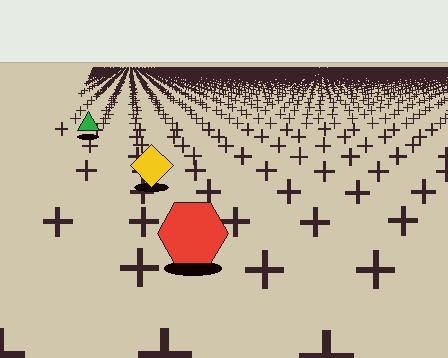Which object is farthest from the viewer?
The green triangle is farthest from the viewer. It appears smaller and the ground texture around it is denser.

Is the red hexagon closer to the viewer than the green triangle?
Yes. The red hexagon is closer — you can tell from the texture gradient: the ground texture is coarser near it.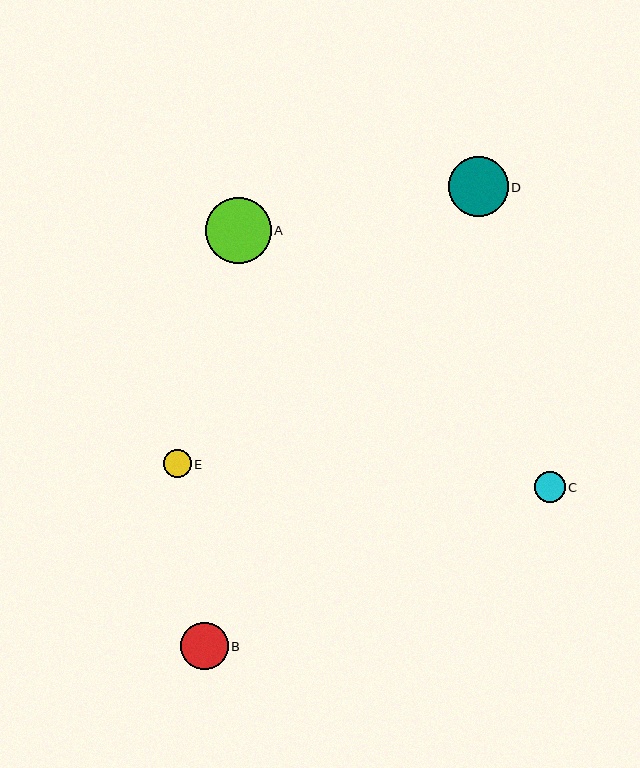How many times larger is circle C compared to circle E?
Circle C is approximately 1.1 times the size of circle E.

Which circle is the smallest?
Circle E is the smallest with a size of approximately 28 pixels.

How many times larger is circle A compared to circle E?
Circle A is approximately 2.3 times the size of circle E.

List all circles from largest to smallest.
From largest to smallest: A, D, B, C, E.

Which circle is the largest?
Circle A is the largest with a size of approximately 66 pixels.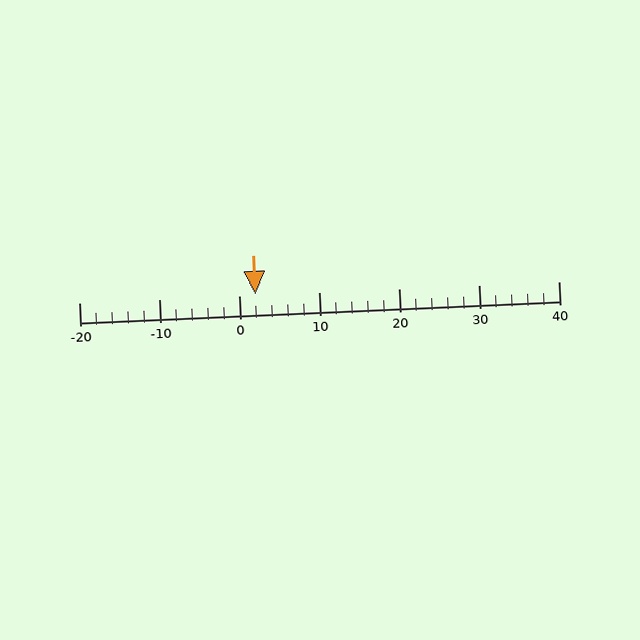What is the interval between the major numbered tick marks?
The major tick marks are spaced 10 units apart.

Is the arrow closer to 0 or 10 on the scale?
The arrow is closer to 0.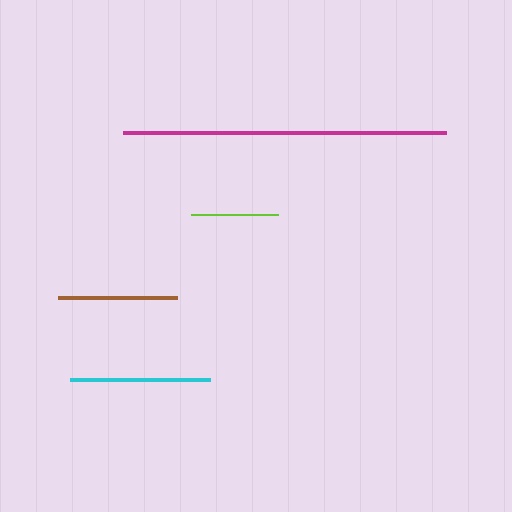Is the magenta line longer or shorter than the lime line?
The magenta line is longer than the lime line.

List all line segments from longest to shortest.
From longest to shortest: magenta, cyan, brown, lime.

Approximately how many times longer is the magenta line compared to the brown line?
The magenta line is approximately 2.7 times the length of the brown line.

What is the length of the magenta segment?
The magenta segment is approximately 323 pixels long.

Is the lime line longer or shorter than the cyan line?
The cyan line is longer than the lime line.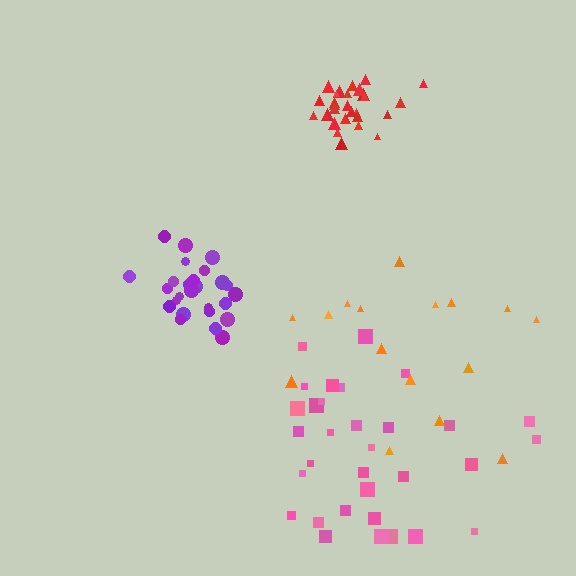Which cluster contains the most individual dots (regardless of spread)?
Pink (32).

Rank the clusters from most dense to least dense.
red, purple, pink, orange.